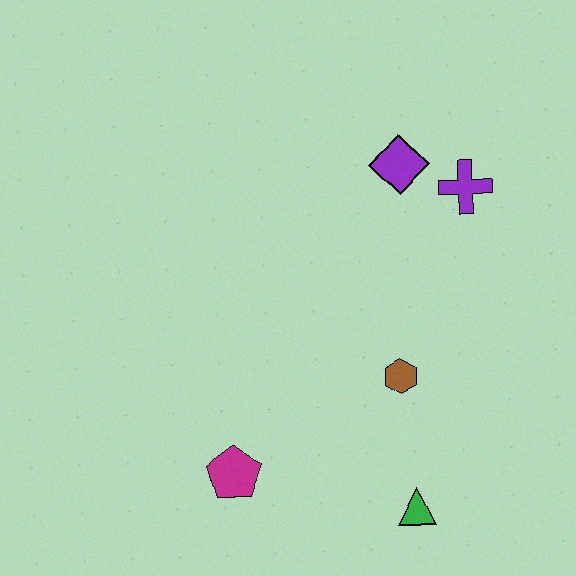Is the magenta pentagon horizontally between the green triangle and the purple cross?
No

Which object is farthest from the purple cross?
The magenta pentagon is farthest from the purple cross.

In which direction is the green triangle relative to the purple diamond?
The green triangle is below the purple diamond.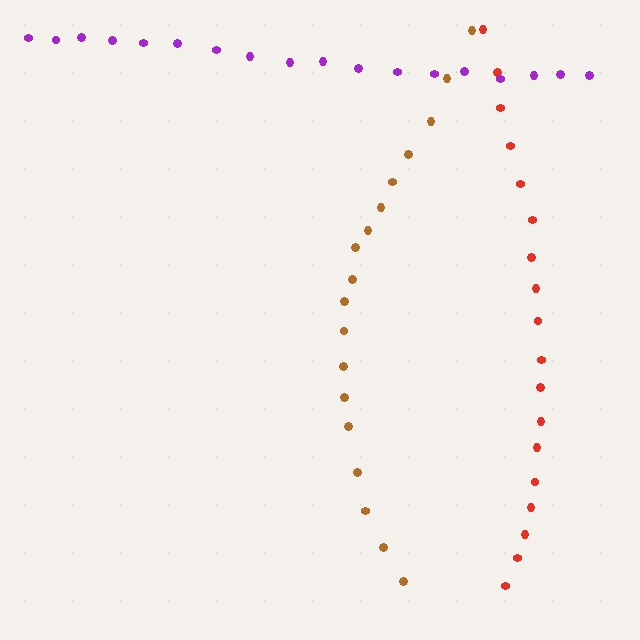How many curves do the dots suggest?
There are 3 distinct paths.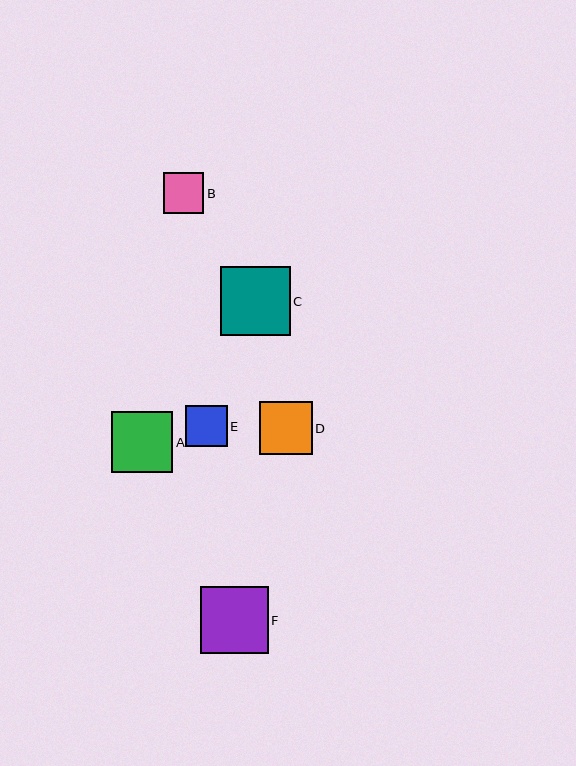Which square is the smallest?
Square B is the smallest with a size of approximately 40 pixels.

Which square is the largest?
Square C is the largest with a size of approximately 69 pixels.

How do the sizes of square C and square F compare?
Square C and square F are approximately the same size.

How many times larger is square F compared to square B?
Square F is approximately 1.7 times the size of square B.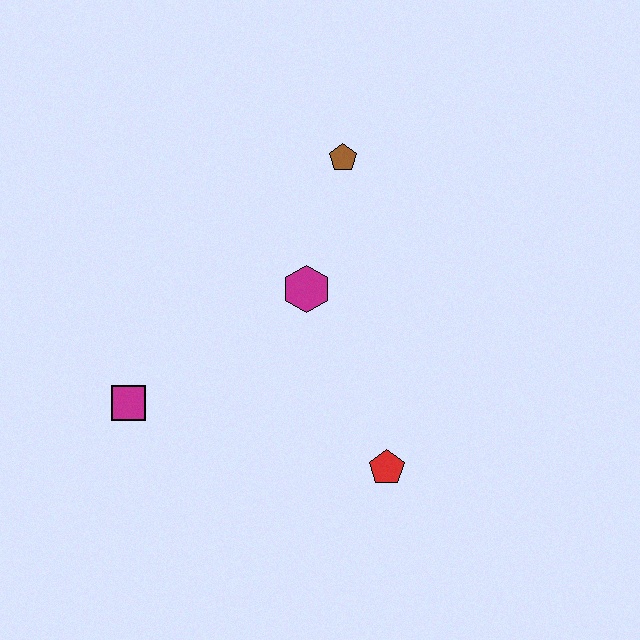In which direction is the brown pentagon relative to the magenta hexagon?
The brown pentagon is above the magenta hexagon.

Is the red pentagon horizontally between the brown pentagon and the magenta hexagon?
No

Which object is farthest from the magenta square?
The brown pentagon is farthest from the magenta square.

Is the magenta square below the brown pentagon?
Yes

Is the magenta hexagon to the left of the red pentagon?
Yes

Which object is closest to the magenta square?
The magenta hexagon is closest to the magenta square.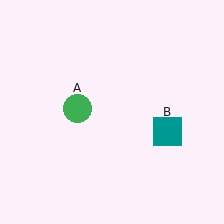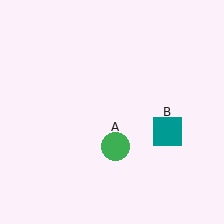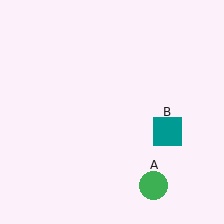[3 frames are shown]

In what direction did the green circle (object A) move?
The green circle (object A) moved down and to the right.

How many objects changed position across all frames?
1 object changed position: green circle (object A).